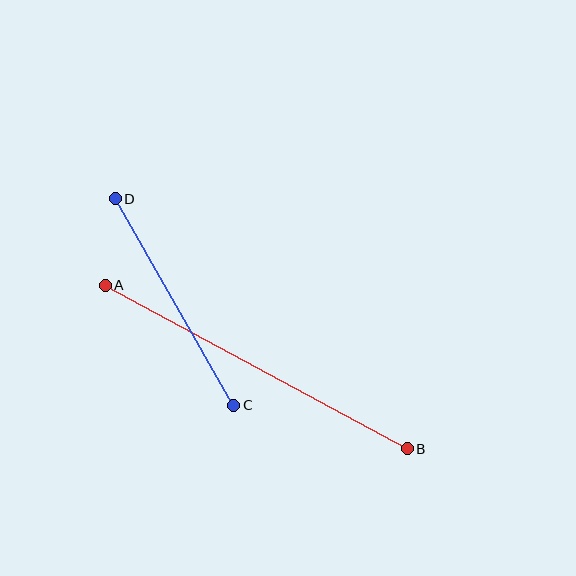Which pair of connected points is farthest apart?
Points A and B are farthest apart.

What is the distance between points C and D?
The distance is approximately 238 pixels.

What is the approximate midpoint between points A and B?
The midpoint is at approximately (256, 367) pixels.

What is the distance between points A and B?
The distance is approximately 343 pixels.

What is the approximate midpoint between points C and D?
The midpoint is at approximately (174, 302) pixels.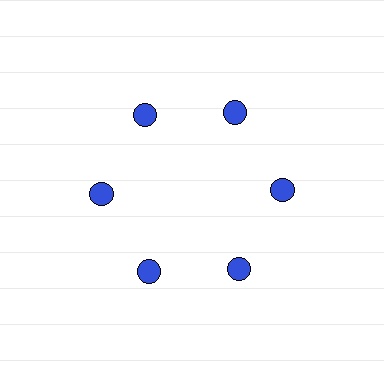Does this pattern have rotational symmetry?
Yes, this pattern has 6-fold rotational symmetry. It looks the same after rotating 60 degrees around the center.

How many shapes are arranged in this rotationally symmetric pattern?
There are 6 shapes, arranged in 6 groups of 1.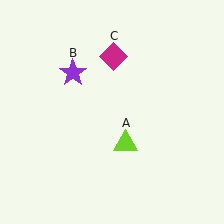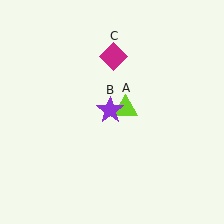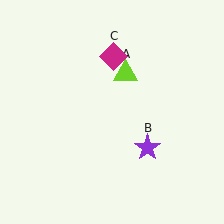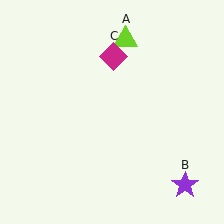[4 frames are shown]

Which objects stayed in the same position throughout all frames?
Magenta diamond (object C) remained stationary.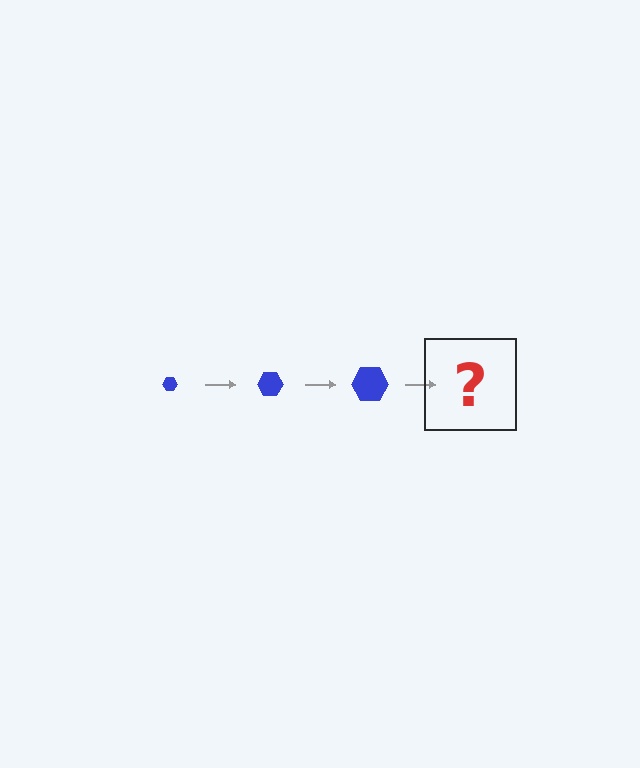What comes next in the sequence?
The next element should be a blue hexagon, larger than the previous one.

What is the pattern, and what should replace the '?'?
The pattern is that the hexagon gets progressively larger each step. The '?' should be a blue hexagon, larger than the previous one.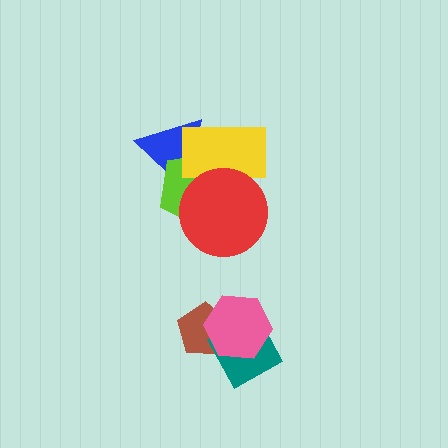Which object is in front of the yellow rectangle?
The red circle is in front of the yellow rectangle.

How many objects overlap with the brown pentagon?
2 objects overlap with the brown pentagon.